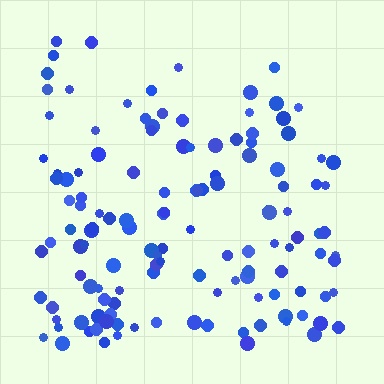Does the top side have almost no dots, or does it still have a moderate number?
Still a moderate number, just noticeably fewer than the bottom.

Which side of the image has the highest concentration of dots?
The bottom.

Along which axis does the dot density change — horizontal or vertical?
Vertical.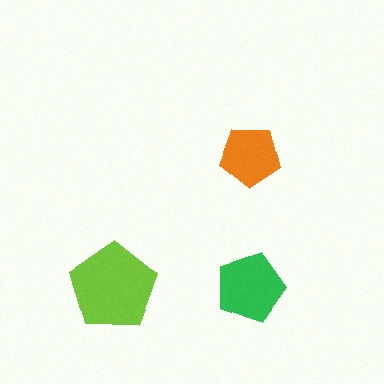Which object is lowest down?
The green pentagon is bottommost.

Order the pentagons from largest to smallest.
the lime one, the green one, the orange one.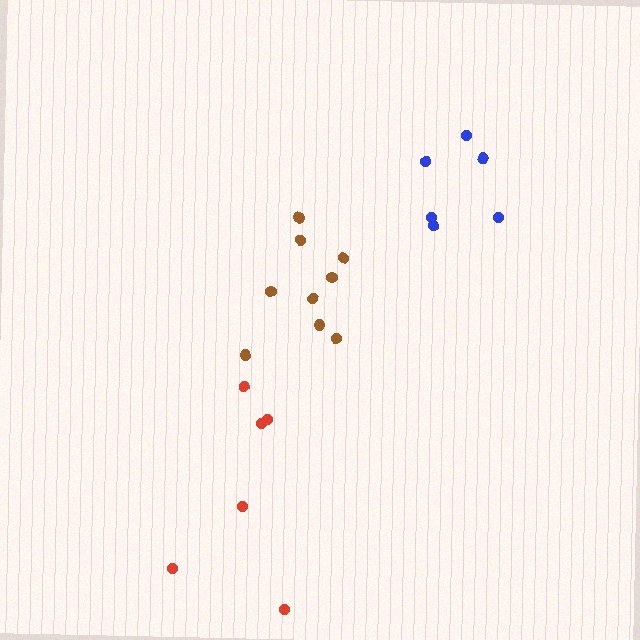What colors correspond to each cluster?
The clusters are colored: brown, blue, red.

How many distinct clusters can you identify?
There are 3 distinct clusters.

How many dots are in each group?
Group 1: 9 dots, Group 2: 6 dots, Group 3: 6 dots (21 total).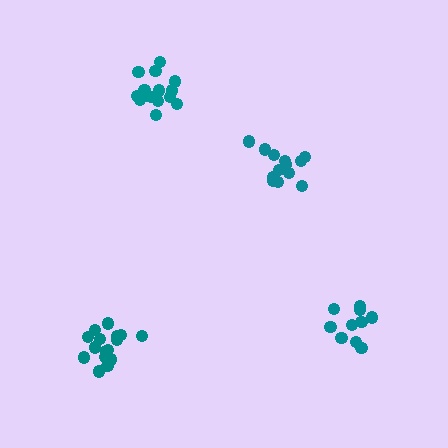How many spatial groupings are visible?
There are 4 spatial groupings.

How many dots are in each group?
Group 1: 15 dots, Group 2: 11 dots, Group 3: 13 dots, Group 4: 16 dots (55 total).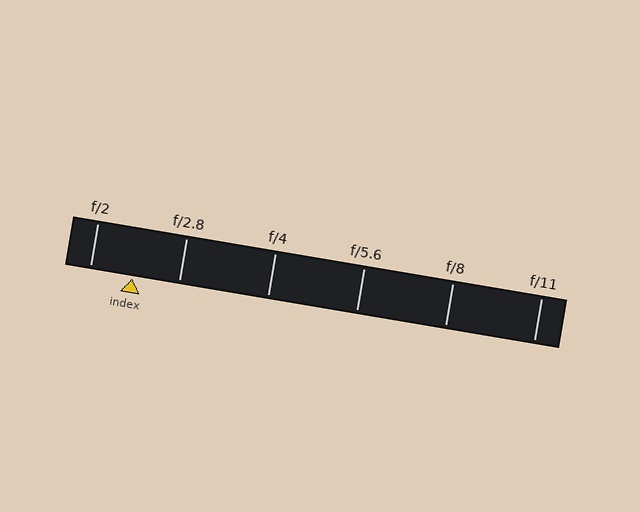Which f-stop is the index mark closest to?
The index mark is closest to f/2.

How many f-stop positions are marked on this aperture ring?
There are 6 f-stop positions marked.